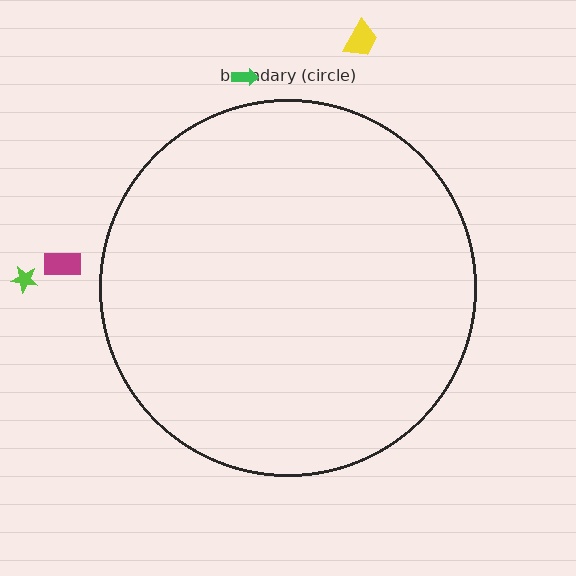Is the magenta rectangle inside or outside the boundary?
Outside.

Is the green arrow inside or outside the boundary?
Outside.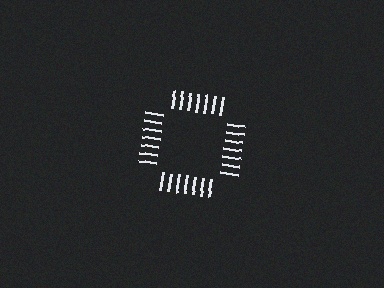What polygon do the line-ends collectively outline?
An illusory square — the line segments terminate on its edges but no continuous stroke is drawn.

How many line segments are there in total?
28 — 7 along each of the 4 edges.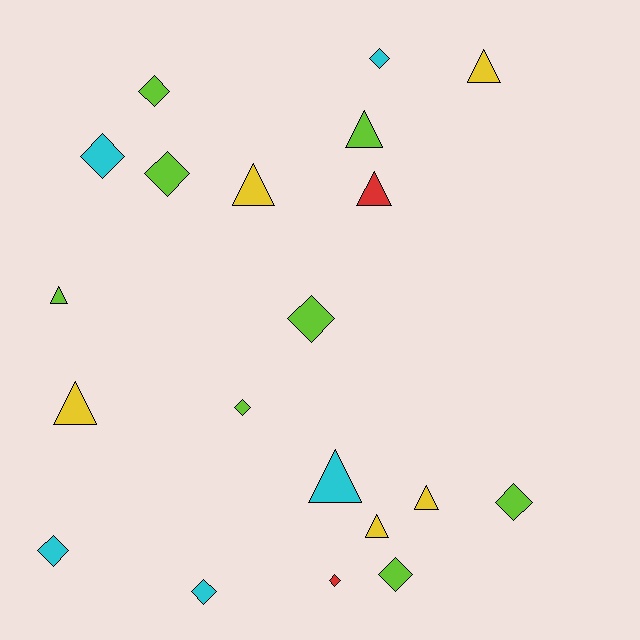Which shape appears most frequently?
Diamond, with 11 objects.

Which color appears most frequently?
Lime, with 8 objects.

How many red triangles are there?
There is 1 red triangle.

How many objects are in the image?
There are 20 objects.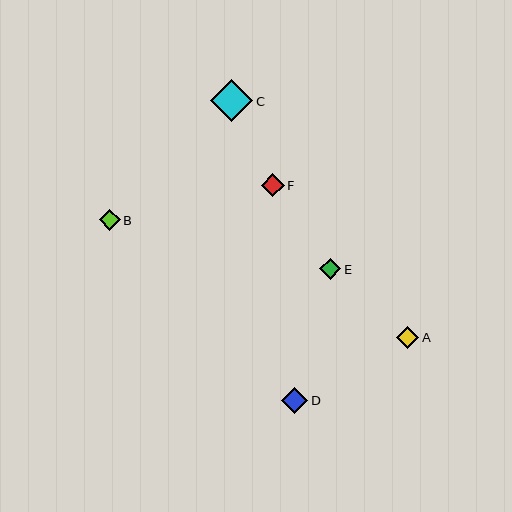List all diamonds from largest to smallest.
From largest to smallest: C, D, F, A, B, E.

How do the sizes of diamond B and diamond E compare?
Diamond B and diamond E are approximately the same size.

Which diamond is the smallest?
Diamond E is the smallest with a size of approximately 21 pixels.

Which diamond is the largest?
Diamond C is the largest with a size of approximately 42 pixels.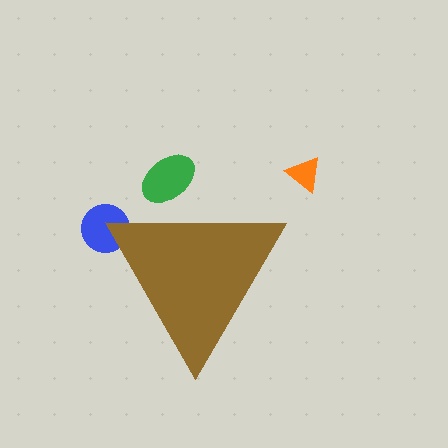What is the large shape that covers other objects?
A brown triangle.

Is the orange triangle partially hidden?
No, the orange triangle is fully visible.